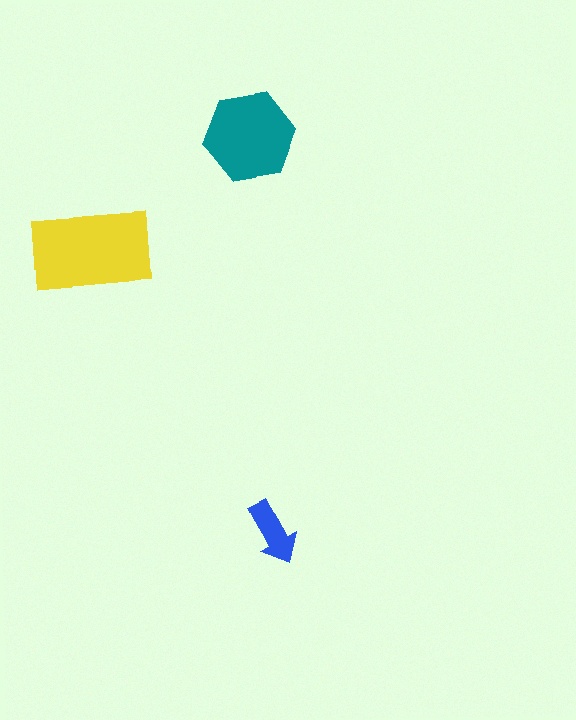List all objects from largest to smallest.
The yellow rectangle, the teal hexagon, the blue arrow.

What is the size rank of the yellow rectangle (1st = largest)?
1st.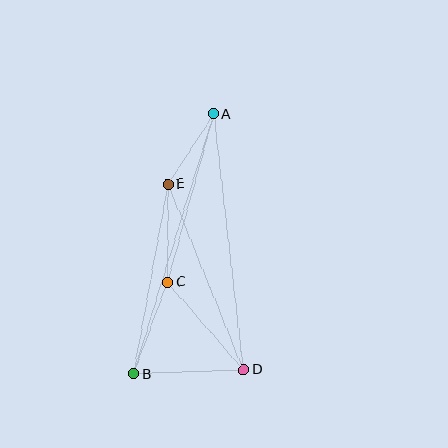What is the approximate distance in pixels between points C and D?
The distance between C and D is approximately 116 pixels.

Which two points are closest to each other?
Points A and E are closest to each other.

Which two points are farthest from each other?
Points A and B are farthest from each other.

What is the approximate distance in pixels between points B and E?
The distance between B and E is approximately 193 pixels.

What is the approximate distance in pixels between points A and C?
The distance between A and C is approximately 174 pixels.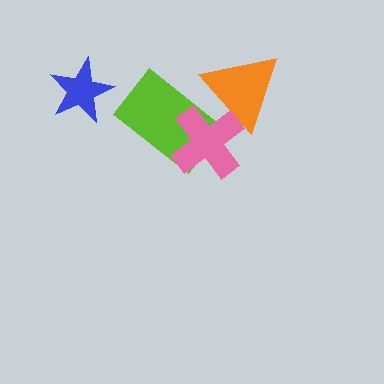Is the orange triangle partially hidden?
Yes, it is partially covered by another shape.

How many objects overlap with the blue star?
0 objects overlap with the blue star.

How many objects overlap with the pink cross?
2 objects overlap with the pink cross.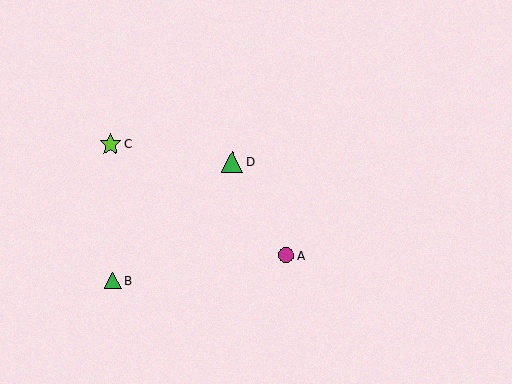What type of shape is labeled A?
Shape A is a magenta circle.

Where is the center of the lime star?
The center of the lime star is at (110, 144).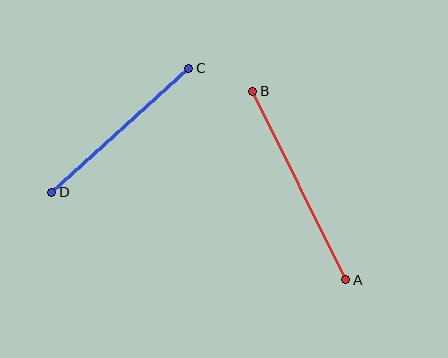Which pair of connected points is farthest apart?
Points A and B are farthest apart.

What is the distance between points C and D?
The distance is approximately 185 pixels.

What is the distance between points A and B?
The distance is approximately 210 pixels.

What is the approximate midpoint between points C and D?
The midpoint is at approximately (120, 130) pixels.